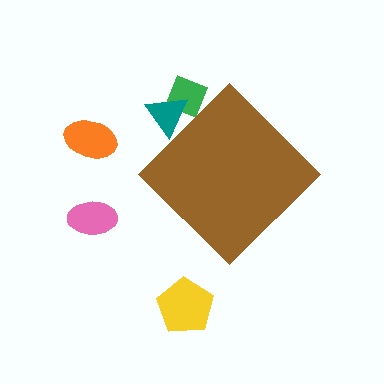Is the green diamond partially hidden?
Yes, the green diamond is partially hidden behind the brown diamond.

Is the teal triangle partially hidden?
Yes, the teal triangle is partially hidden behind the brown diamond.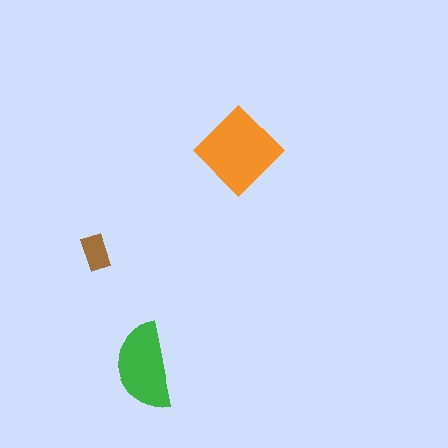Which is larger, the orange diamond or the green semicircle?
The orange diamond.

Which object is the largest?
The orange diamond.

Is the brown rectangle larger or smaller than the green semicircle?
Smaller.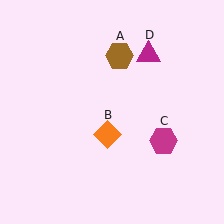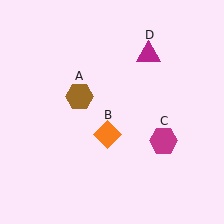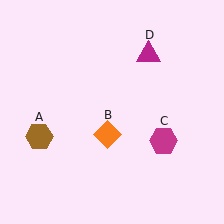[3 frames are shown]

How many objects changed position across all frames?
1 object changed position: brown hexagon (object A).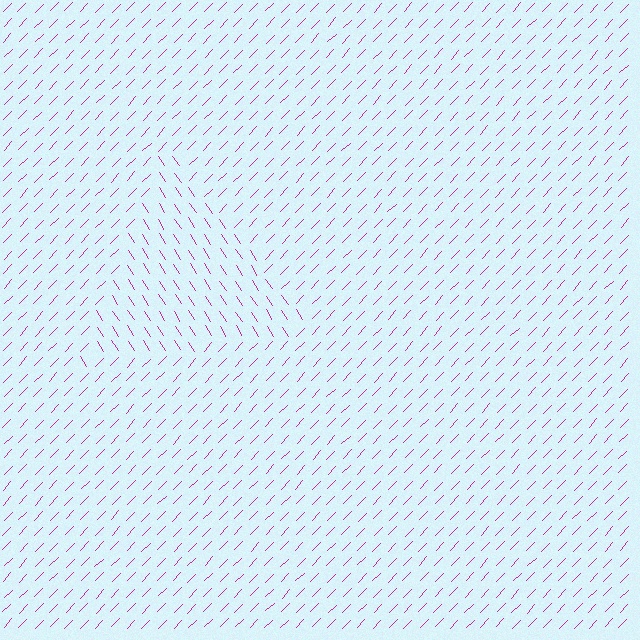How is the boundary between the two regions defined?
The boundary is defined purely by a change in line orientation (approximately 77 degrees difference). All lines are the same color and thickness.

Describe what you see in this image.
The image is filled with small magenta line segments. A triangle region in the image has lines oriented differently from the surrounding lines, creating a visible texture boundary.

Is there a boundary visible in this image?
Yes, there is a texture boundary formed by a change in line orientation.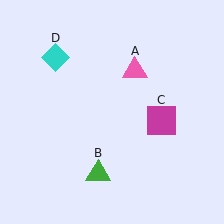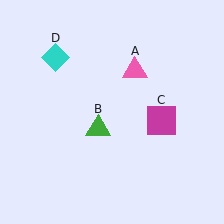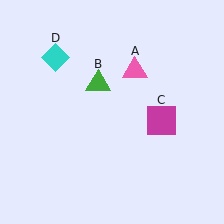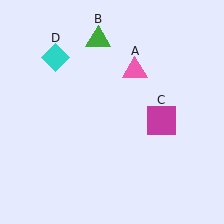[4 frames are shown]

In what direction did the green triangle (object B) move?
The green triangle (object B) moved up.